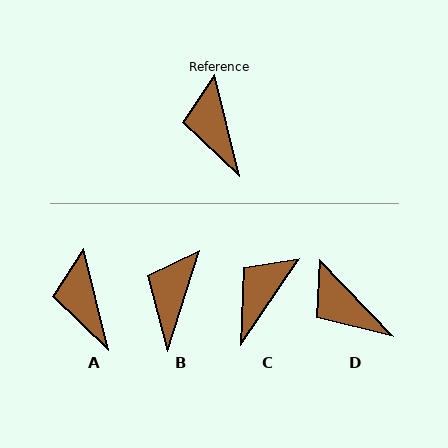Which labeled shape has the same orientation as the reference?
A.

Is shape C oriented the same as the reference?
No, it is off by about 48 degrees.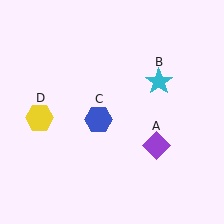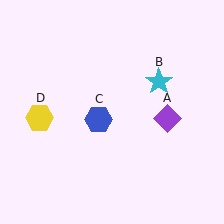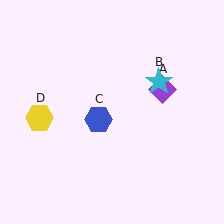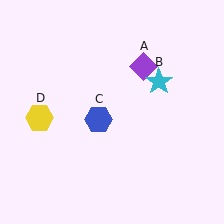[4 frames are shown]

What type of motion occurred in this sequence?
The purple diamond (object A) rotated counterclockwise around the center of the scene.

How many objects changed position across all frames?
1 object changed position: purple diamond (object A).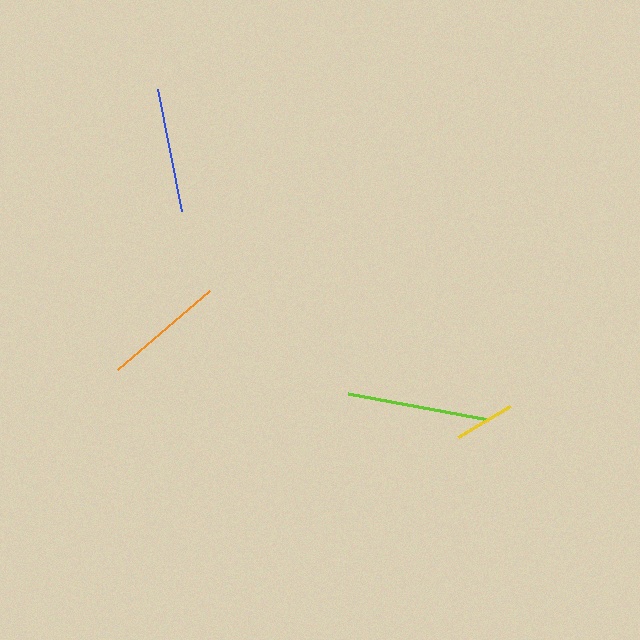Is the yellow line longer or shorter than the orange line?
The orange line is longer than the yellow line.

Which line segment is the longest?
The lime line is the longest at approximately 142 pixels.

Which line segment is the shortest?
The yellow line is the shortest at approximately 61 pixels.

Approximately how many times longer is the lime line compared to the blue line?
The lime line is approximately 1.1 times the length of the blue line.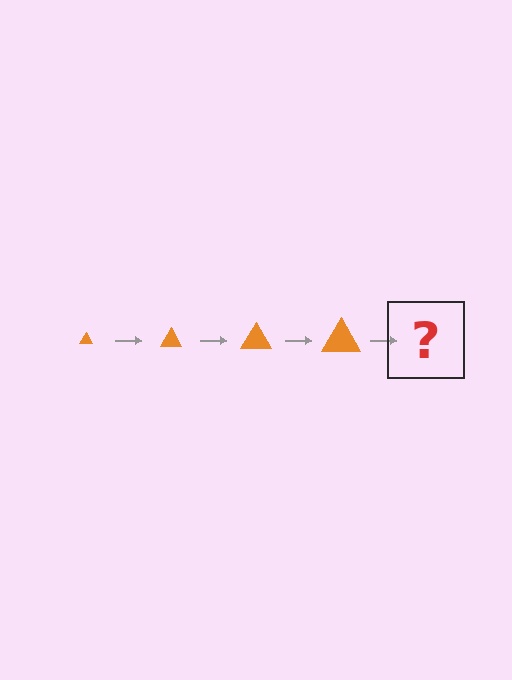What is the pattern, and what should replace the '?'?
The pattern is that the triangle gets progressively larger each step. The '?' should be an orange triangle, larger than the previous one.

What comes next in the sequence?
The next element should be an orange triangle, larger than the previous one.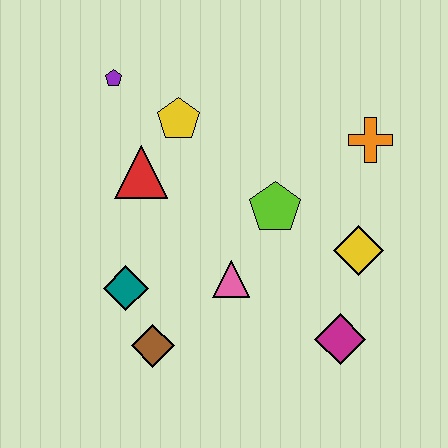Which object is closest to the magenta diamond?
The yellow diamond is closest to the magenta diamond.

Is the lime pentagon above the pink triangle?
Yes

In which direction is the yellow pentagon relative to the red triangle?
The yellow pentagon is above the red triangle.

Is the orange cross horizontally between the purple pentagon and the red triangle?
No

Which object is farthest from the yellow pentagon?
The magenta diamond is farthest from the yellow pentagon.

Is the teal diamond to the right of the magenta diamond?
No